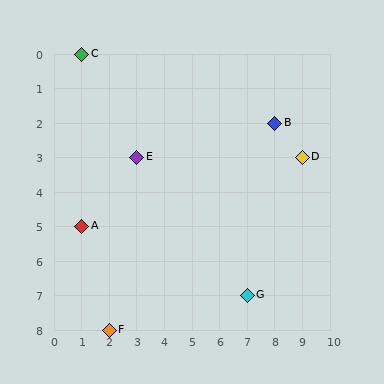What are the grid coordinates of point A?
Point A is at grid coordinates (1, 5).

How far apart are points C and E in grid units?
Points C and E are 2 columns and 3 rows apart (about 3.6 grid units diagonally).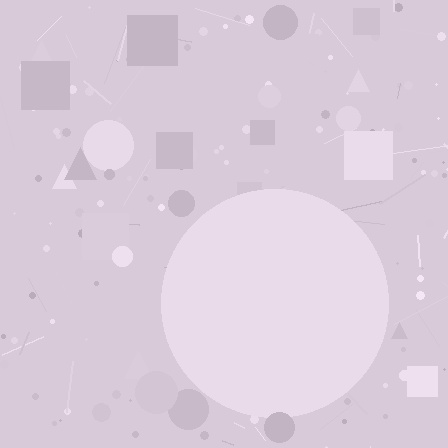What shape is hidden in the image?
A circle is hidden in the image.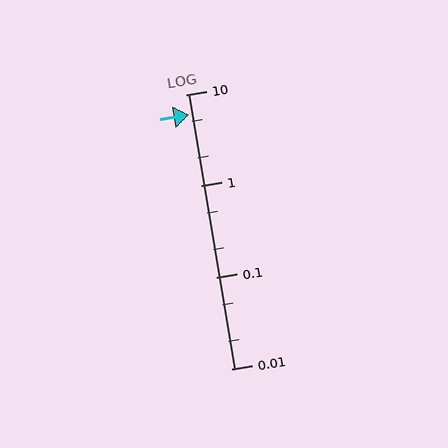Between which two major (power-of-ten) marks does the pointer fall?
The pointer is between 1 and 10.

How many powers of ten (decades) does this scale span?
The scale spans 3 decades, from 0.01 to 10.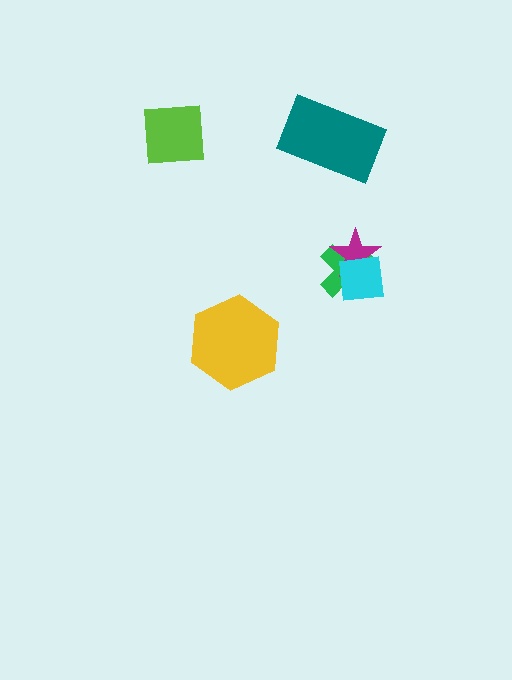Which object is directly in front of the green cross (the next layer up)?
The magenta star is directly in front of the green cross.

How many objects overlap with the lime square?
0 objects overlap with the lime square.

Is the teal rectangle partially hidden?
No, no other shape covers it.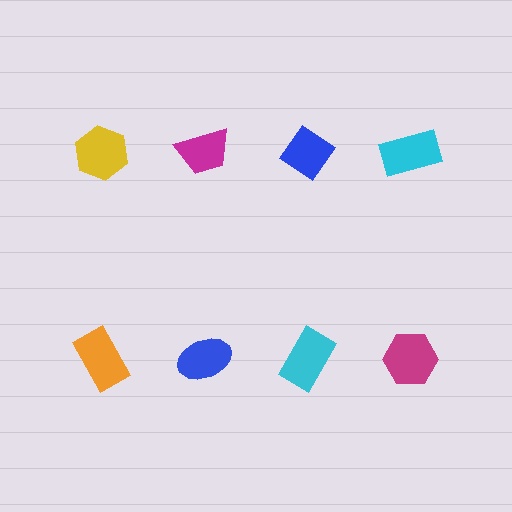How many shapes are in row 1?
4 shapes.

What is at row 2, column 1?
An orange rectangle.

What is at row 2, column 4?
A magenta hexagon.